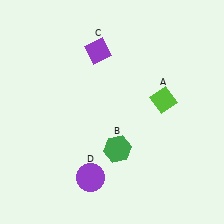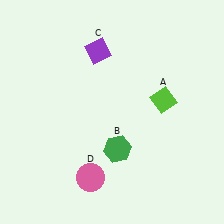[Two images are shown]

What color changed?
The circle (D) changed from purple in Image 1 to pink in Image 2.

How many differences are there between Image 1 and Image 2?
There is 1 difference between the two images.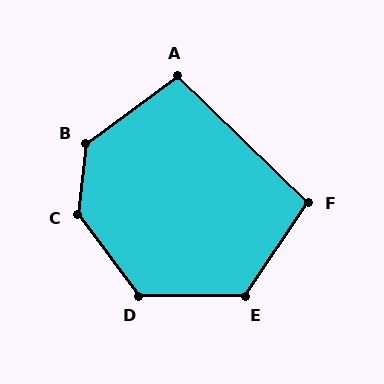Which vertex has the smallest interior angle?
A, at approximately 100 degrees.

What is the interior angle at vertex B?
Approximately 133 degrees (obtuse).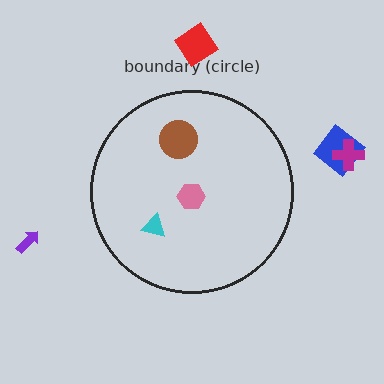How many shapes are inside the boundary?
3 inside, 4 outside.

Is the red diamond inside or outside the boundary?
Outside.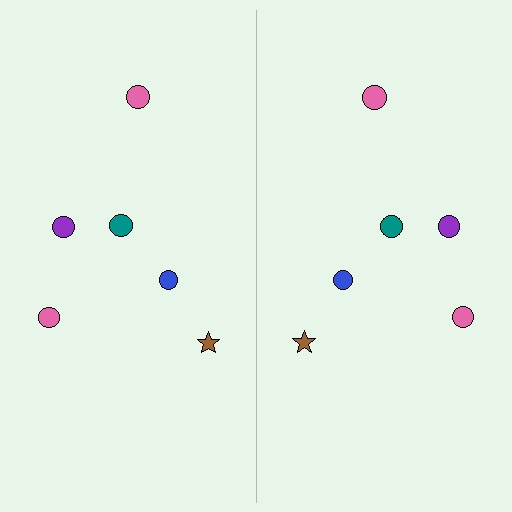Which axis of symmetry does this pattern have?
The pattern has a vertical axis of symmetry running through the center of the image.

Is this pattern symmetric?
Yes, this pattern has bilateral (reflection) symmetry.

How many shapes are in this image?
There are 12 shapes in this image.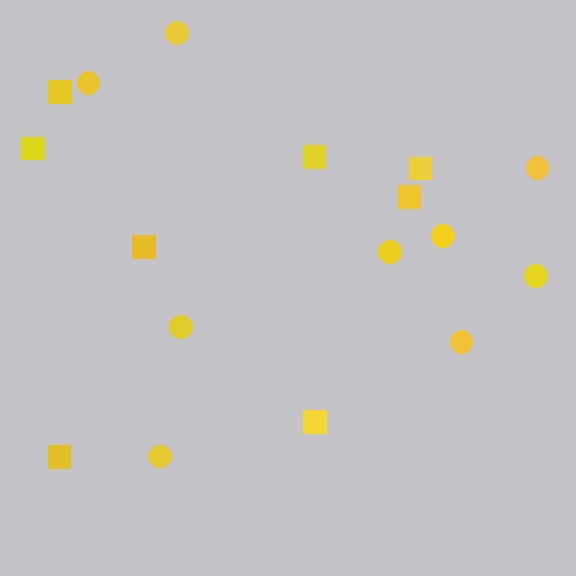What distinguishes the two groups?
There are 2 groups: one group of circles (9) and one group of squares (8).